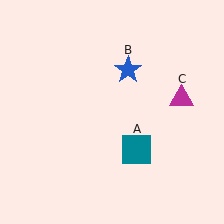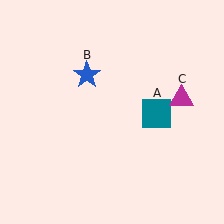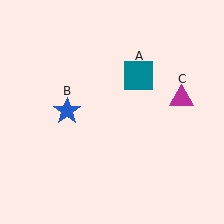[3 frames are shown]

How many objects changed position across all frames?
2 objects changed position: teal square (object A), blue star (object B).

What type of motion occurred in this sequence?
The teal square (object A), blue star (object B) rotated counterclockwise around the center of the scene.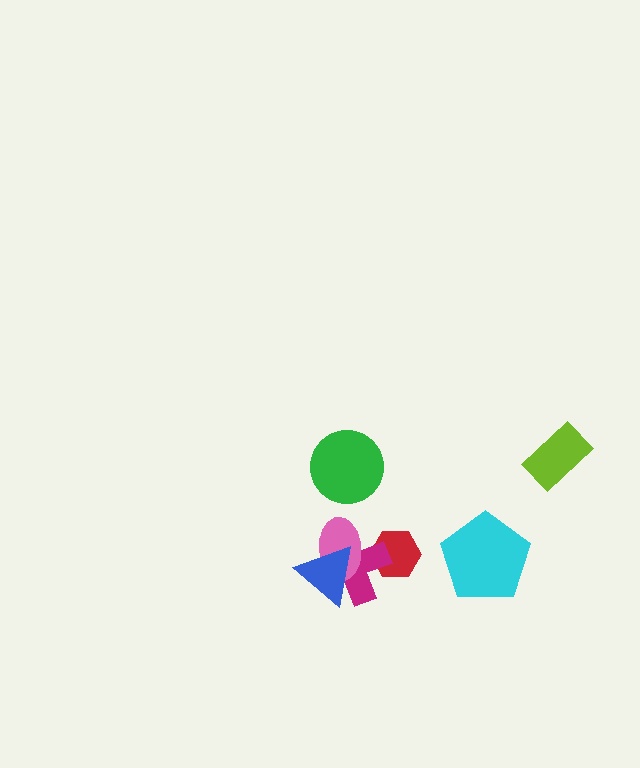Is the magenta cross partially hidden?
Yes, it is partially covered by another shape.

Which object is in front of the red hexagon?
The magenta cross is in front of the red hexagon.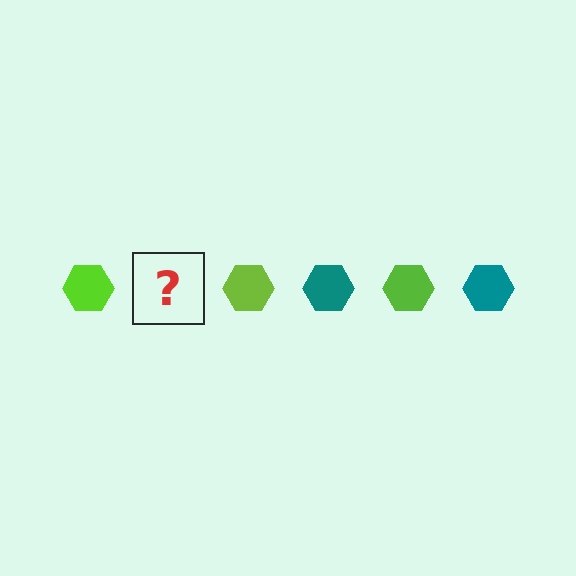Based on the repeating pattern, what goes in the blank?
The blank should be a teal hexagon.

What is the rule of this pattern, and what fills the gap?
The rule is that the pattern cycles through lime, teal hexagons. The gap should be filled with a teal hexagon.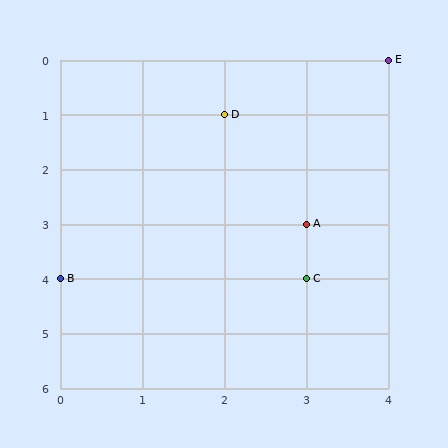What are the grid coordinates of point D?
Point D is at grid coordinates (2, 1).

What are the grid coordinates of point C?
Point C is at grid coordinates (3, 4).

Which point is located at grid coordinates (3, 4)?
Point C is at (3, 4).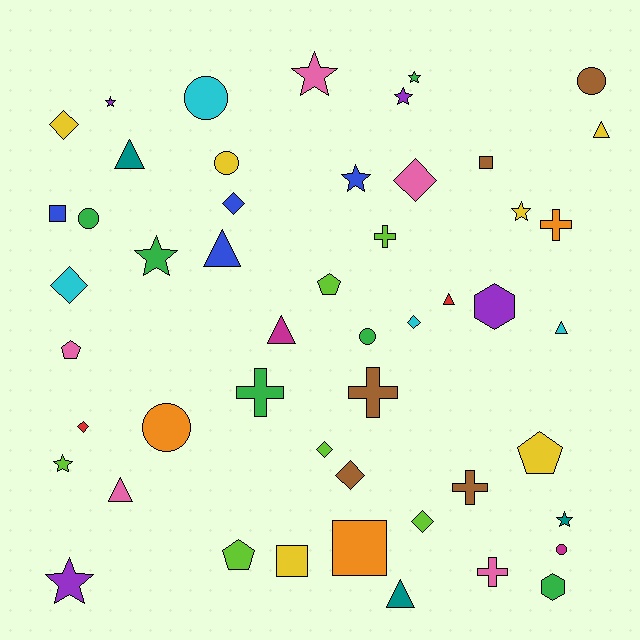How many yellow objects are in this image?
There are 6 yellow objects.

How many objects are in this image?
There are 50 objects.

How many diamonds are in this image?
There are 9 diamonds.